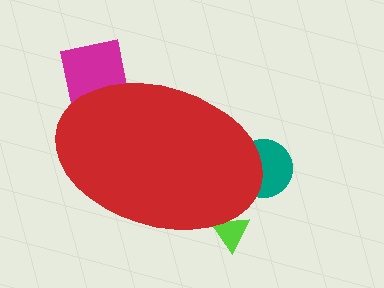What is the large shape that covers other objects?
A red ellipse.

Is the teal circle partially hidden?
Yes, the teal circle is partially hidden behind the red ellipse.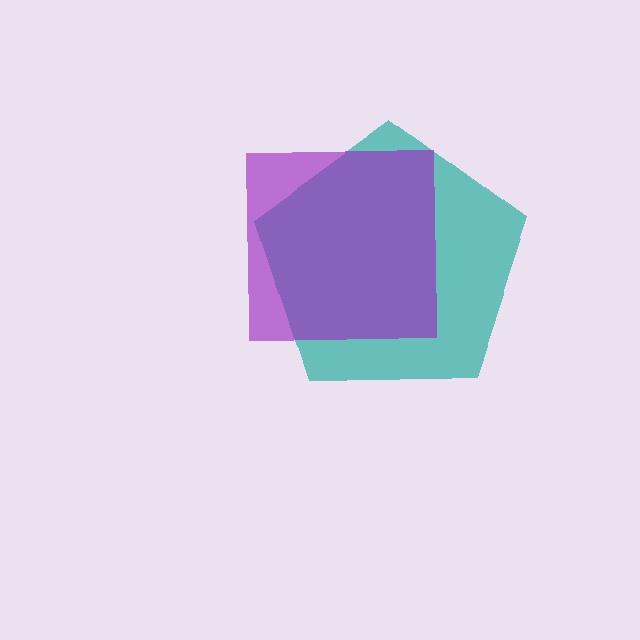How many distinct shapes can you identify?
There are 2 distinct shapes: a teal pentagon, a purple square.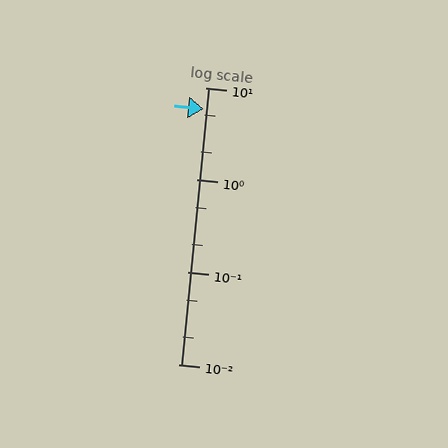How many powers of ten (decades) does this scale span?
The scale spans 3 decades, from 0.01 to 10.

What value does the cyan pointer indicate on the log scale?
The pointer indicates approximately 5.8.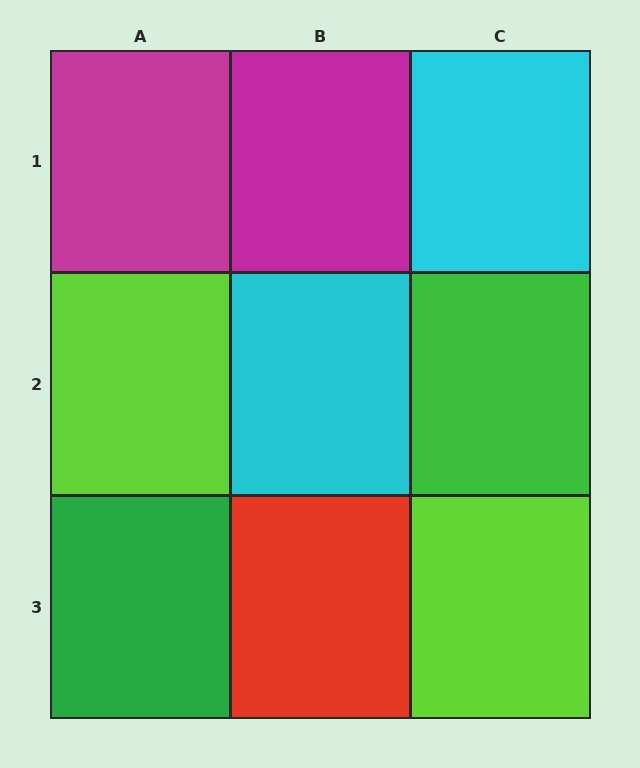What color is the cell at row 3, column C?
Lime.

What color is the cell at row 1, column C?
Cyan.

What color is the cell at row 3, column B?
Red.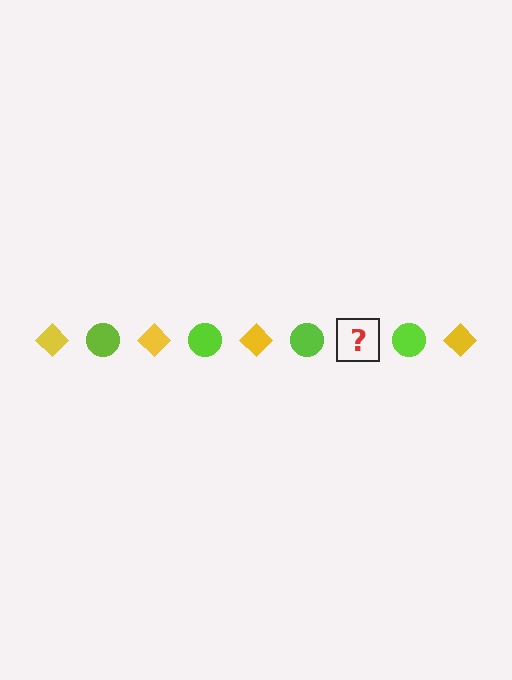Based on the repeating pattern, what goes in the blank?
The blank should be a yellow diamond.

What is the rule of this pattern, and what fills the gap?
The rule is that the pattern alternates between yellow diamond and lime circle. The gap should be filled with a yellow diamond.